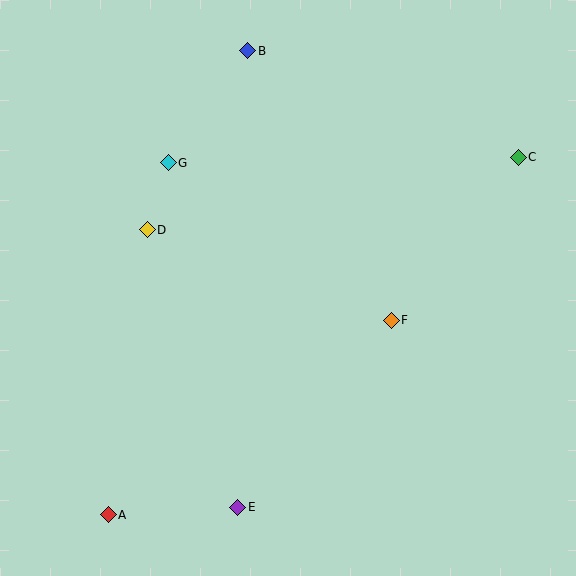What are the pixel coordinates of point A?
Point A is at (108, 515).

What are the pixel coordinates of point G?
Point G is at (168, 163).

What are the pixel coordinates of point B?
Point B is at (248, 51).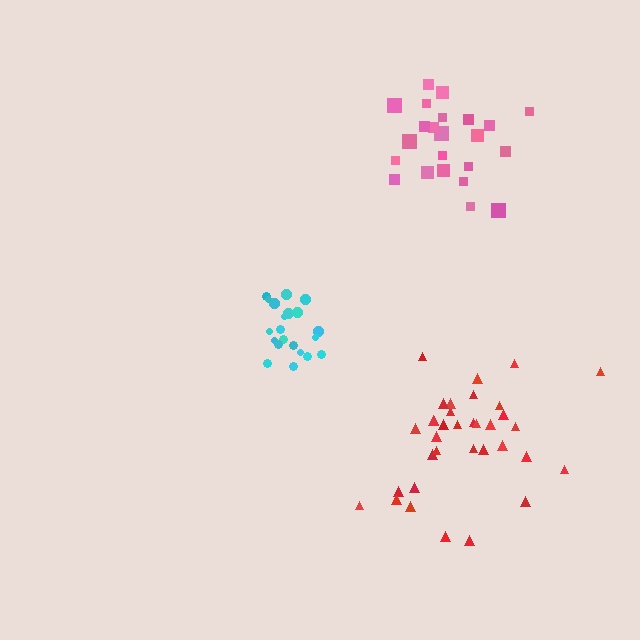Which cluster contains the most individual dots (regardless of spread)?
Red (35).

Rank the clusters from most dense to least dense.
cyan, red, pink.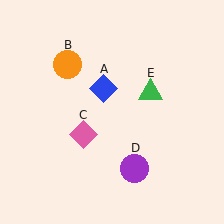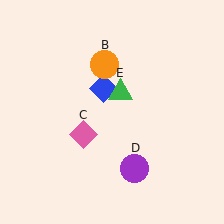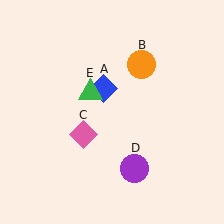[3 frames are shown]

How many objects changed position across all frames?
2 objects changed position: orange circle (object B), green triangle (object E).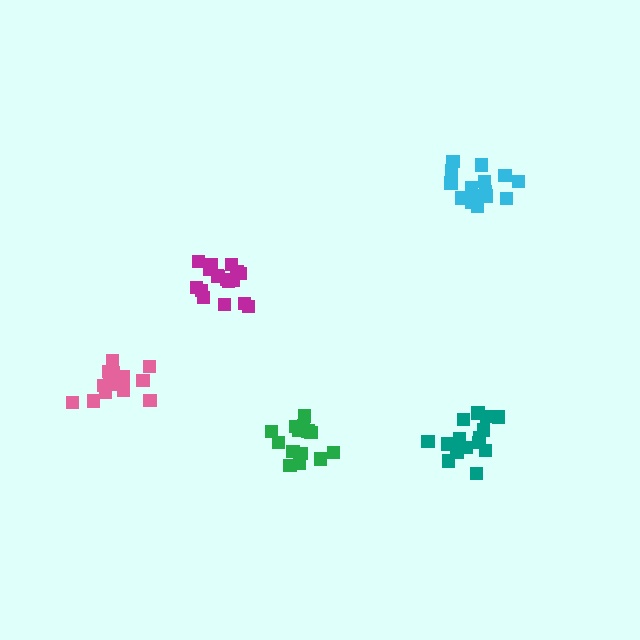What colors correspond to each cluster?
The clusters are colored: green, pink, teal, cyan, magenta.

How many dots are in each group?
Group 1: 14 dots, Group 2: 14 dots, Group 3: 17 dots, Group 4: 16 dots, Group 5: 17 dots (78 total).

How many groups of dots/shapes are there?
There are 5 groups.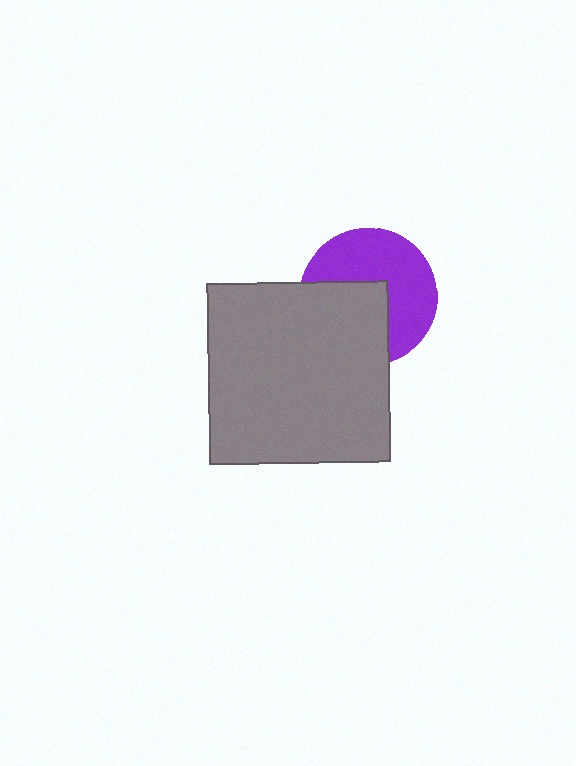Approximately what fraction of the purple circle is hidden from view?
Roughly 44% of the purple circle is hidden behind the gray square.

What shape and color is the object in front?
The object in front is a gray square.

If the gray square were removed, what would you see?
You would see the complete purple circle.